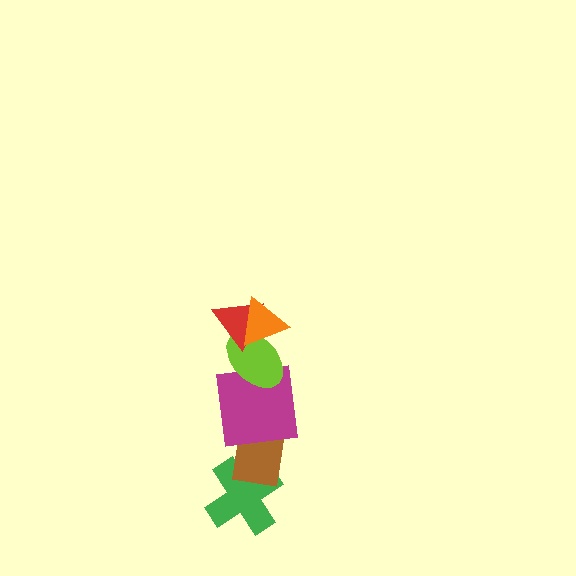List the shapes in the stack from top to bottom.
From top to bottom: the orange triangle, the red triangle, the lime ellipse, the magenta square, the brown rectangle, the green cross.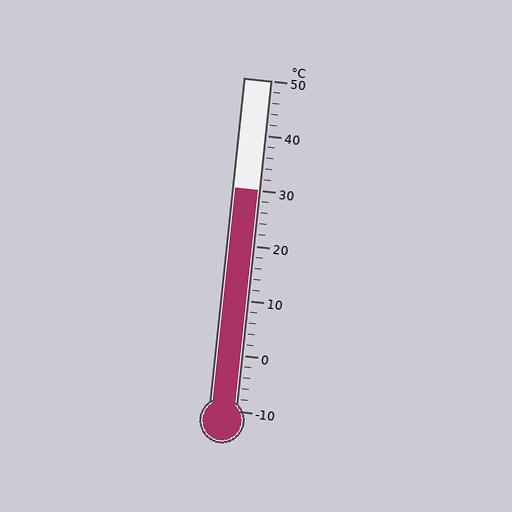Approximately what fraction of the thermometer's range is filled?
The thermometer is filled to approximately 65% of its range.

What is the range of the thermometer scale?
The thermometer scale ranges from -10°C to 50°C.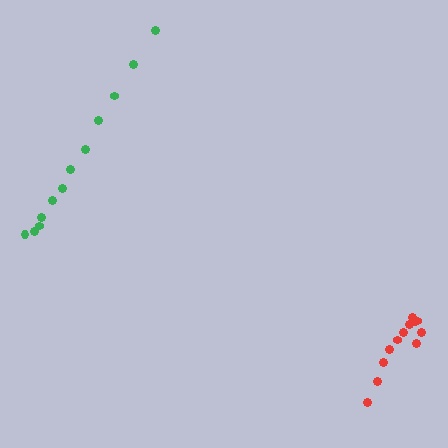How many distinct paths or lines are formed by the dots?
There are 2 distinct paths.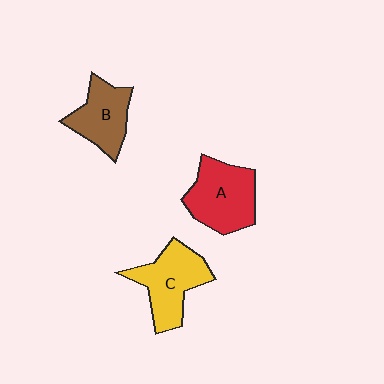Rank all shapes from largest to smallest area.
From largest to smallest: A (red), C (yellow), B (brown).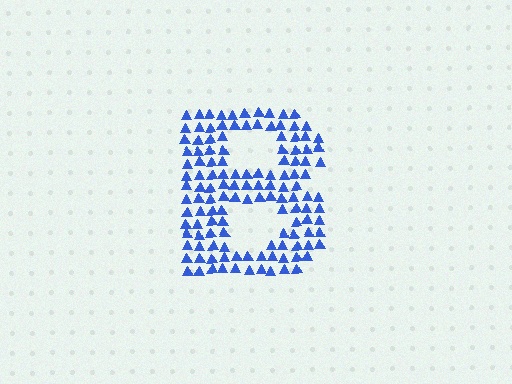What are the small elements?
The small elements are triangles.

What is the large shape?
The large shape is the letter B.